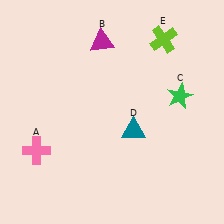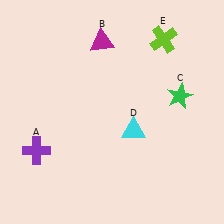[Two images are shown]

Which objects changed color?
A changed from pink to purple. D changed from teal to cyan.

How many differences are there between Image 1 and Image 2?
There are 2 differences between the two images.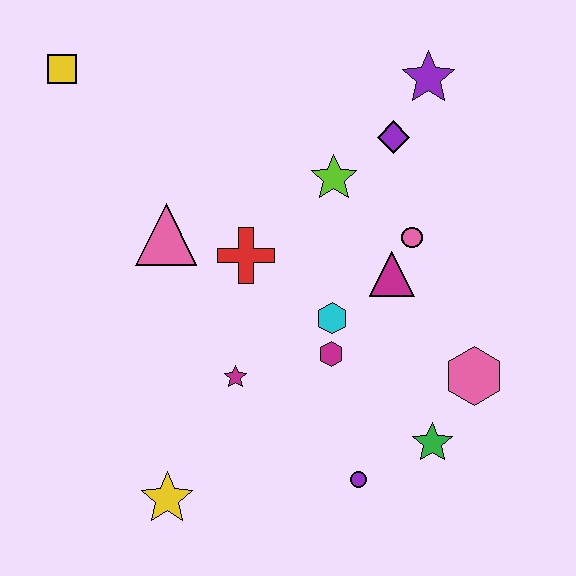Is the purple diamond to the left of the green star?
Yes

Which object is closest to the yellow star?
The magenta star is closest to the yellow star.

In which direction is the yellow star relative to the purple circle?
The yellow star is to the left of the purple circle.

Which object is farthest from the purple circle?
The yellow square is farthest from the purple circle.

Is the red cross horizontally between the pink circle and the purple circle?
No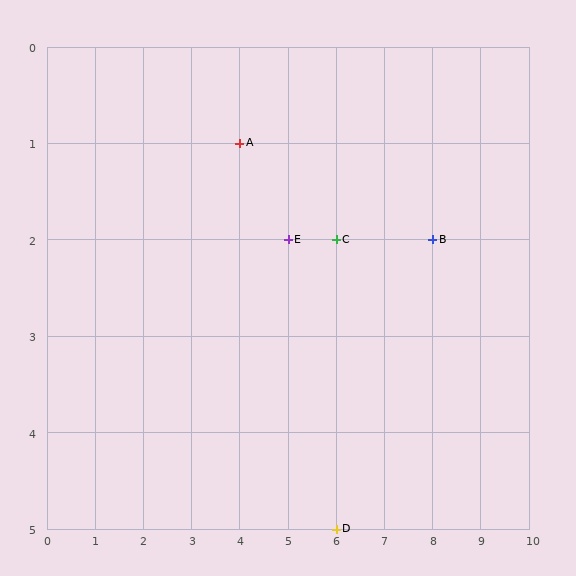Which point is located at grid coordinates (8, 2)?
Point B is at (8, 2).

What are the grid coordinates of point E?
Point E is at grid coordinates (5, 2).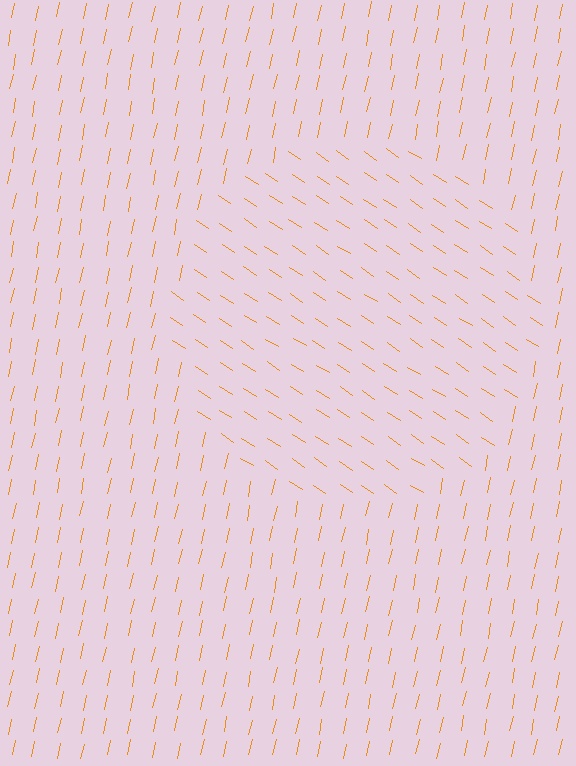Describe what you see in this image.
The image is filled with small orange line segments. A circle region in the image has lines oriented differently from the surrounding lines, creating a visible texture boundary.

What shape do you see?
I see a circle.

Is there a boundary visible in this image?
Yes, there is a texture boundary formed by a change in line orientation.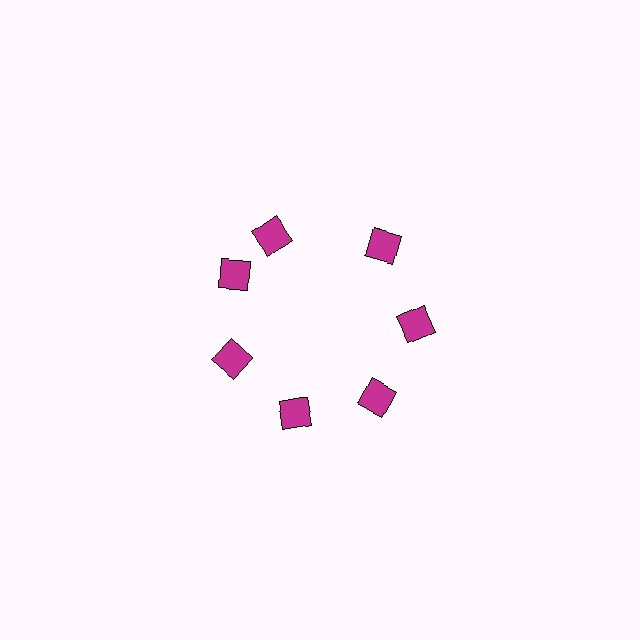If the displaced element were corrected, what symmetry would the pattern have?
It would have 7-fold rotational symmetry — the pattern would map onto itself every 51 degrees.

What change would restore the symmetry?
The symmetry would be restored by rotating it back into even spacing with its neighbors so that all 7 diamonds sit at equal angles and equal distance from the center.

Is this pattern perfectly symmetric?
No. The 7 magenta diamonds are arranged in a ring, but one element near the 12 o'clock position is rotated out of alignment along the ring, breaking the 7-fold rotational symmetry.